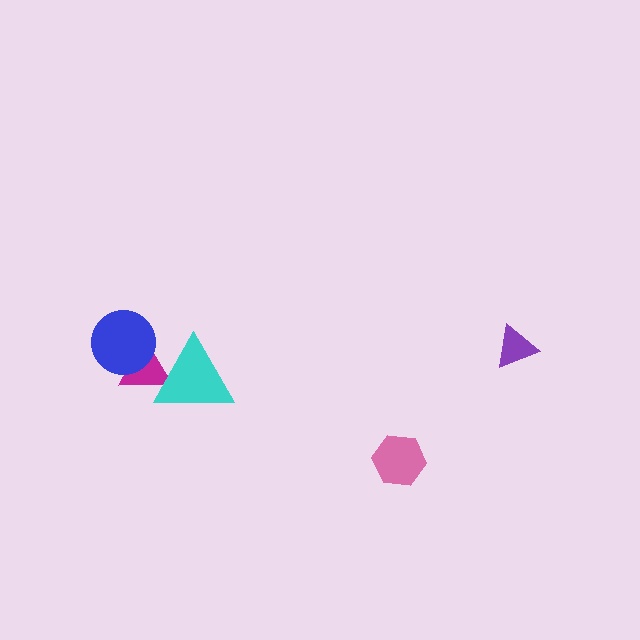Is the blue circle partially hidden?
No, no other shape covers it.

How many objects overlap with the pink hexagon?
0 objects overlap with the pink hexagon.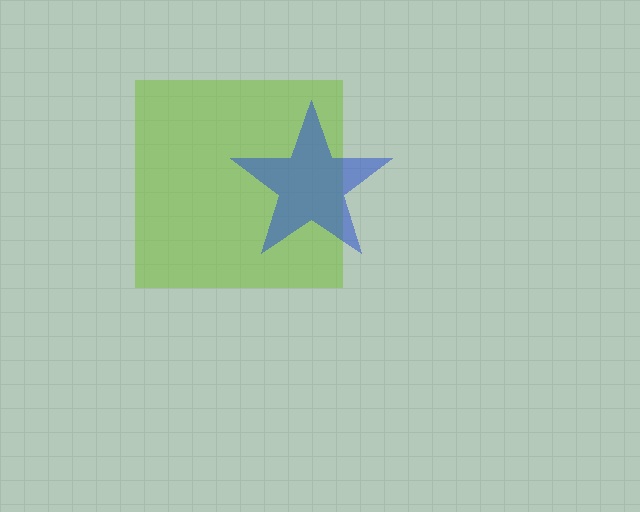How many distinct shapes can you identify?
There are 2 distinct shapes: a lime square, a blue star.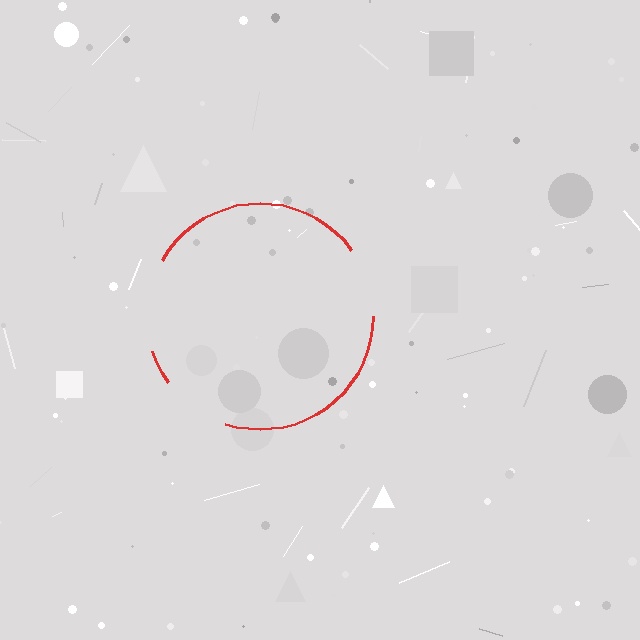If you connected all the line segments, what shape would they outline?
They would outline a circle.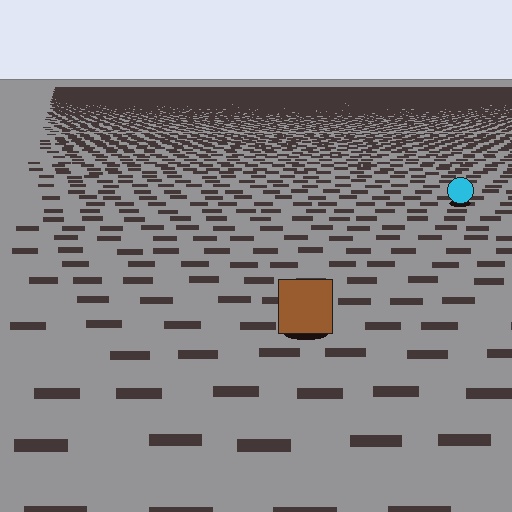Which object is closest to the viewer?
The brown square is closest. The texture marks near it are larger and more spread out.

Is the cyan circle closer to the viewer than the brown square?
No. The brown square is closer — you can tell from the texture gradient: the ground texture is coarser near it.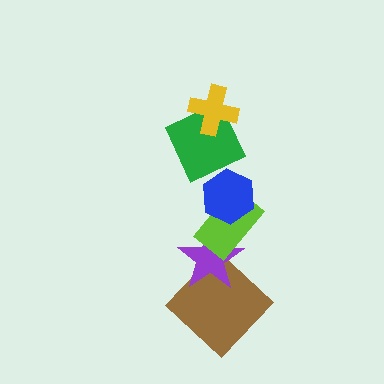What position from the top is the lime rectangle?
The lime rectangle is 4th from the top.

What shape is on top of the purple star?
The lime rectangle is on top of the purple star.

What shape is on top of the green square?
The yellow cross is on top of the green square.